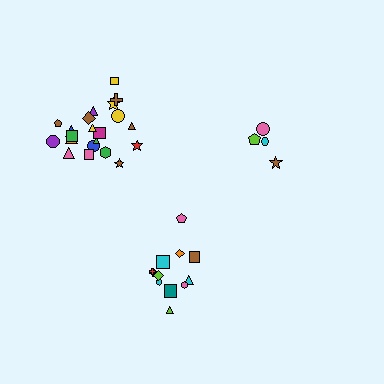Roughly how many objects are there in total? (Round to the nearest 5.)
Roughly 40 objects in total.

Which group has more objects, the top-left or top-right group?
The top-left group.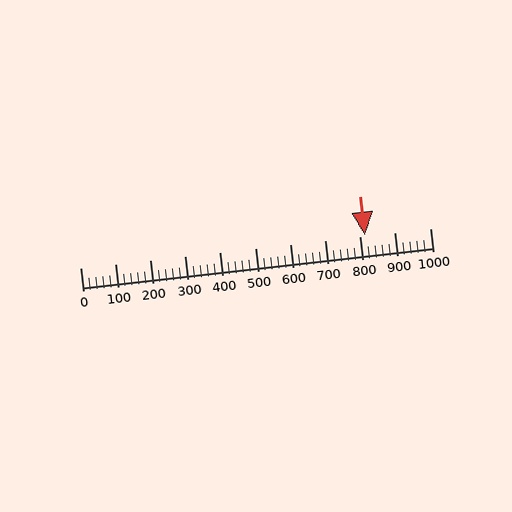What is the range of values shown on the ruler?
The ruler shows values from 0 to 1000.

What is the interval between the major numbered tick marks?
The major tick marks are spaced 100 units apart.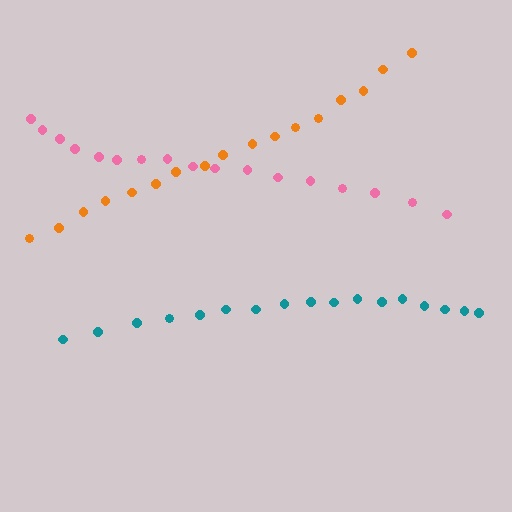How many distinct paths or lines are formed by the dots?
There are 3 distinct paths.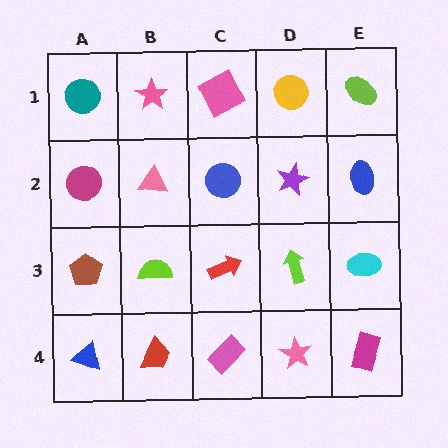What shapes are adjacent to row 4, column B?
A lime semicircle (row 3, column B), a blue triangle (row 4, column A), a pink rectangle (row 4, column C).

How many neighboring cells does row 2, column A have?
3.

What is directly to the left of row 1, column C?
A pink star.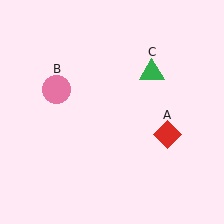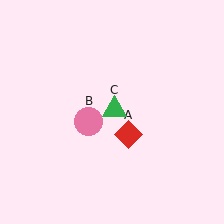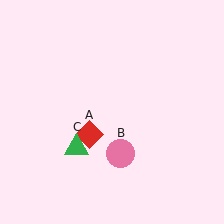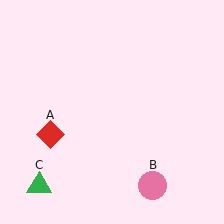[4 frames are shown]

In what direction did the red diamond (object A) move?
The red diamond (object A) moved left.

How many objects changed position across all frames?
3 objects changed position: red diamond (object A), pink circle (object B), green triangle (object C).